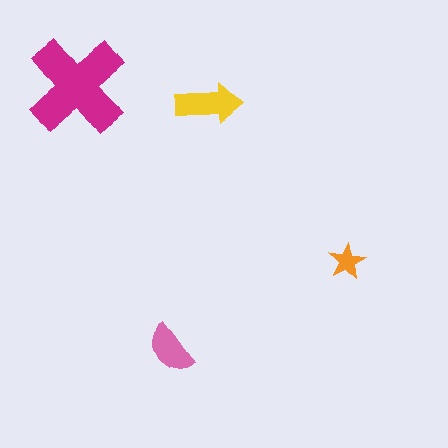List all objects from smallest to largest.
The orange star, the pink semicircle, the yellow arrow, the magenta cross.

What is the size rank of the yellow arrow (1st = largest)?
2nd.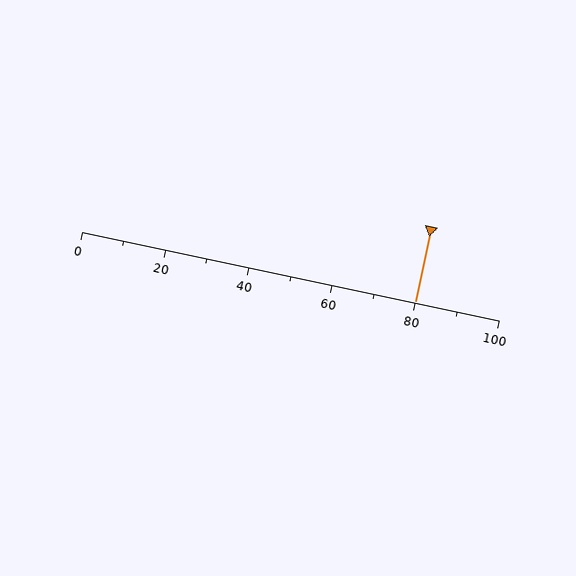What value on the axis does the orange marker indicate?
The marker indicates approximately 80.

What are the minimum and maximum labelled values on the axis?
The axis runs from 0 to 100.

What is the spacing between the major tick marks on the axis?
The major ticks are spaced 20 apart.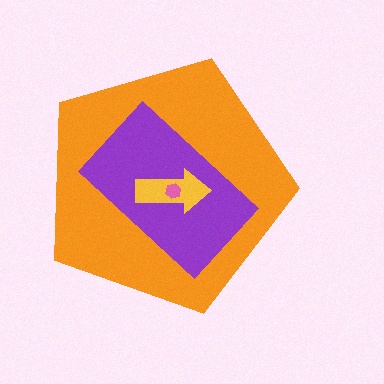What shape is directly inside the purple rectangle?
The yellow arrow.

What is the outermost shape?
The orange pentagon.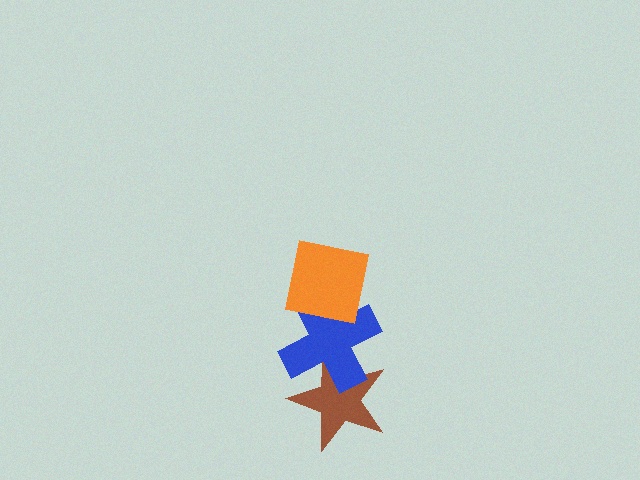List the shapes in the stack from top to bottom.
From top to bottom: the orange square, the blue cross, the brown star.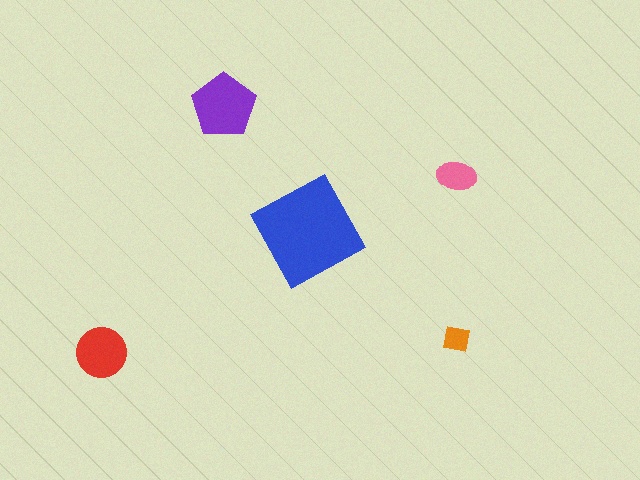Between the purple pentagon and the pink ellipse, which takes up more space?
The purple pentagon.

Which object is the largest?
The blue square.